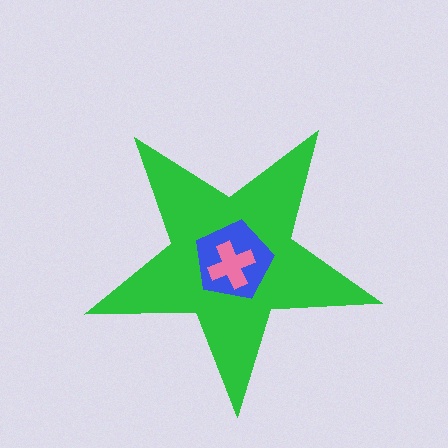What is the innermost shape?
The pink cross.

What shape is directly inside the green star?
The blue pentagon.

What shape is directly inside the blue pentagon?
The pink cross.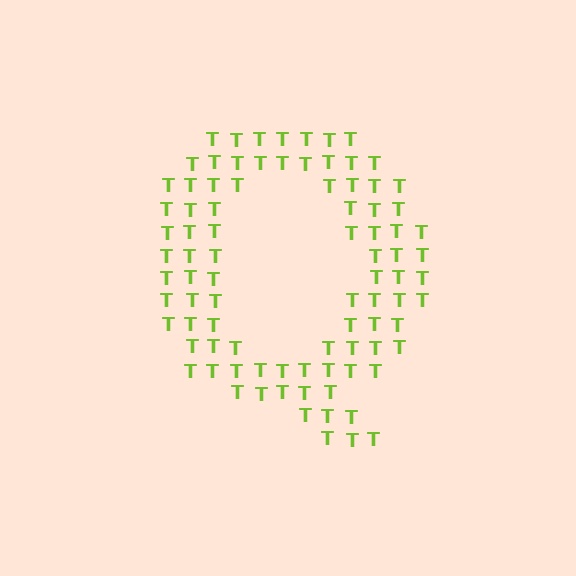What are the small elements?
The small elements are letter T's.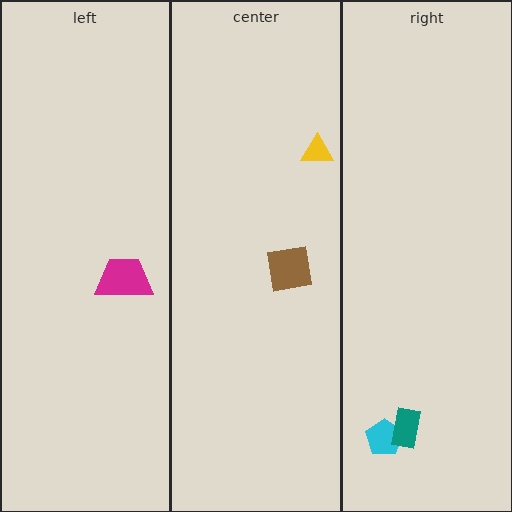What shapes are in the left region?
The magenta trapezoid.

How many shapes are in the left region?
1.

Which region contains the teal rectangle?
The right region.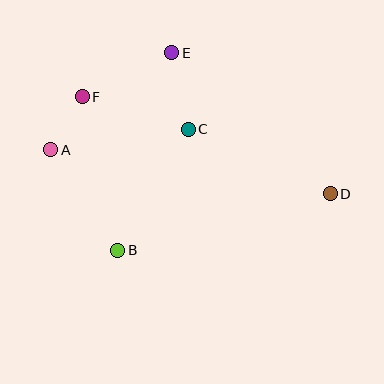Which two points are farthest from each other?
Points A and D are farthest from each other.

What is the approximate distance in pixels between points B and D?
The distance between B and D is approximately 220 pixels.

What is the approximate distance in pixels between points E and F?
The distance between E and F is approximately 100 pixels.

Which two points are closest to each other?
Points A and F are closest to each other.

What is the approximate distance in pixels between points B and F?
The distance between B and F is approximately 158 pixels.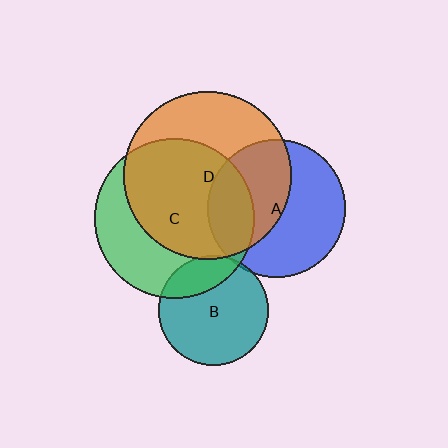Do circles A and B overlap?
Yes.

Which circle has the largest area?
Circle D (orange).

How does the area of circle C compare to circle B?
Approximately 2.1 times.